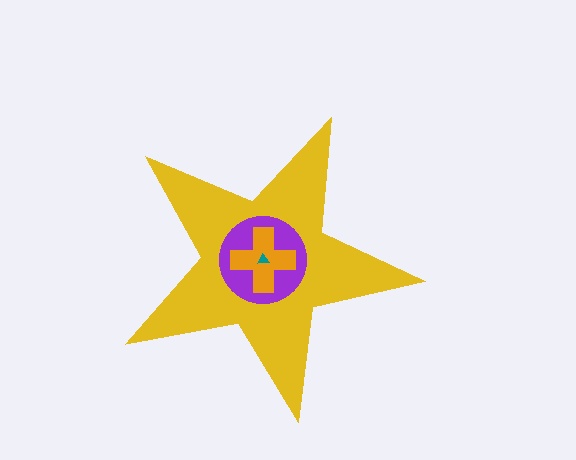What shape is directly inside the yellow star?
The purple circle.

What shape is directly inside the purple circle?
The orange cross.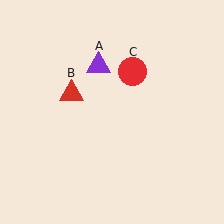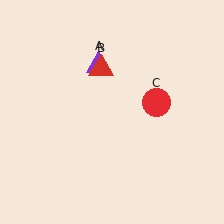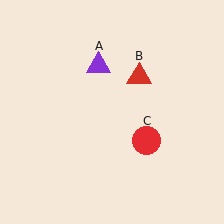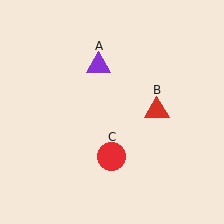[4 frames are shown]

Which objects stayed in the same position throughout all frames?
Purple triangle (object A) remained stationary.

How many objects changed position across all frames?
2 objects changed position: red triangle (object B), red circle (object C).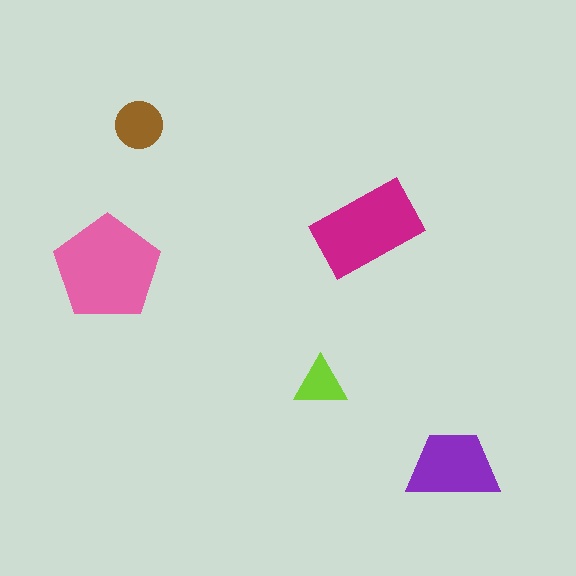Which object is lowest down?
The purple trapezoid is bottommost.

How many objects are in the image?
There are 5 objects in the image.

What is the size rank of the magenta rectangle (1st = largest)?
2nd.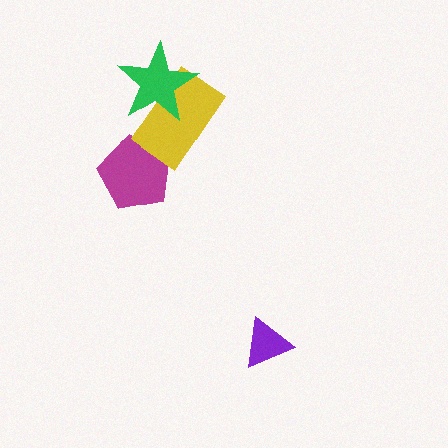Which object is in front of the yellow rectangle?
The green star is in front of the yellow rectangle.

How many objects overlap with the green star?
1 object overlaps with the green star.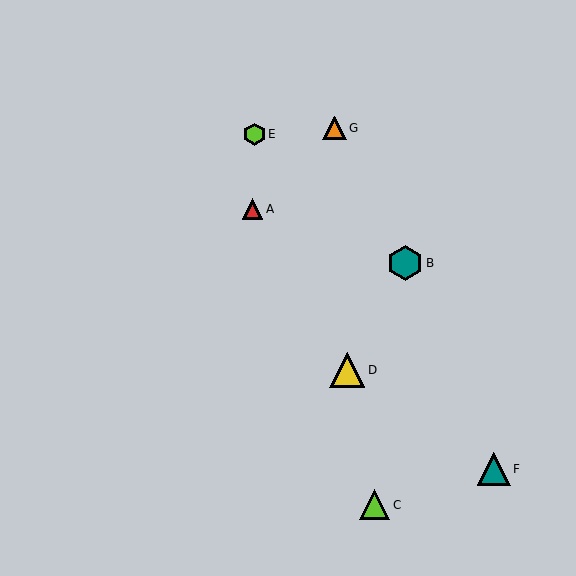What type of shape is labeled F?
Shape F is a teal triangle.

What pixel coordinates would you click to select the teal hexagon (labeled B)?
Click at (405, 263) to select the teal hexagon B.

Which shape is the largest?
The teal hexagon (labeled B) is the largest.